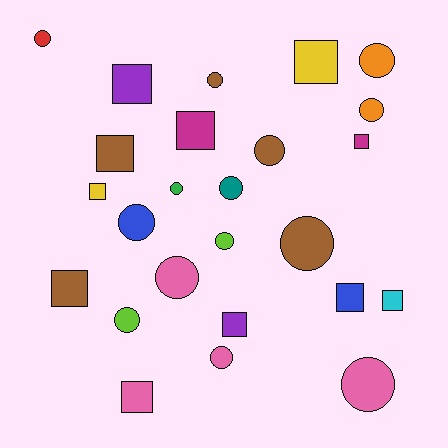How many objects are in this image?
There are 25 objects.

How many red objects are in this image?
There is 1 red object.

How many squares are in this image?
There are 11 squares.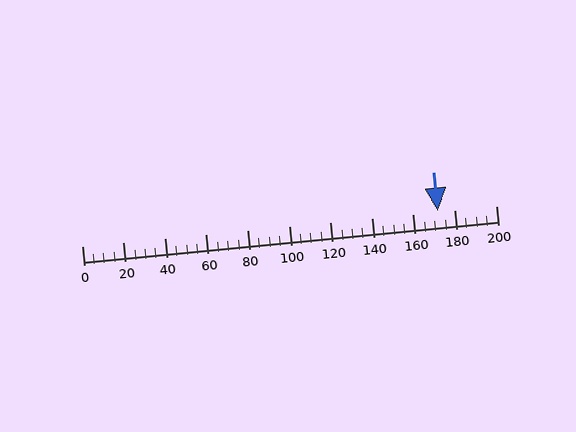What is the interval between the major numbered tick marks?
The major tick marks are spaced 20 units apart.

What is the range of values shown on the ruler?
The ruler shows values from 0 to 200.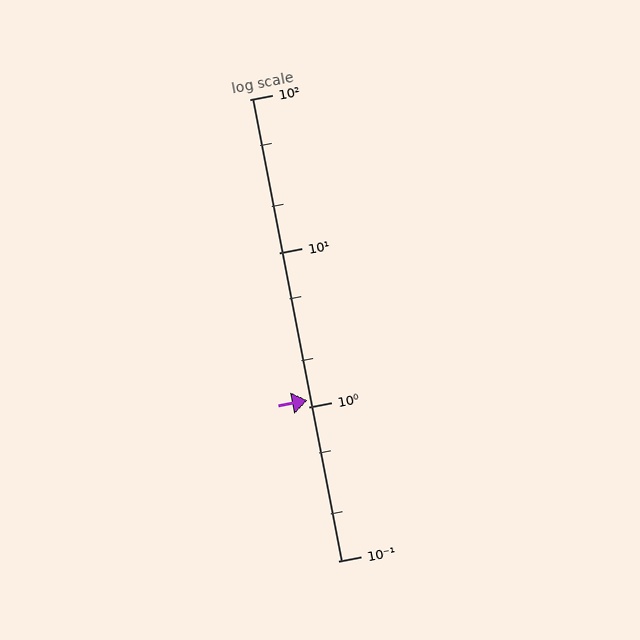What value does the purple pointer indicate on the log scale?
The pointer indicates approximately 1.1.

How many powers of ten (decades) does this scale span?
The scale spans 3 decades, from 0.1 to 100.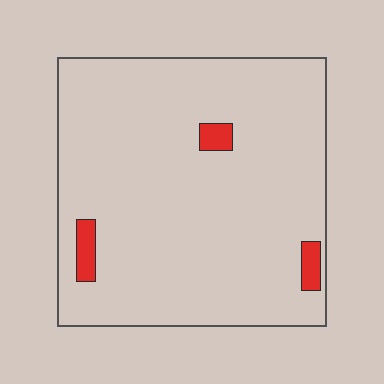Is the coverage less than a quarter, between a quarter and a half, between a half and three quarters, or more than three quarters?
Less than a quarter.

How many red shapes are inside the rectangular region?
3.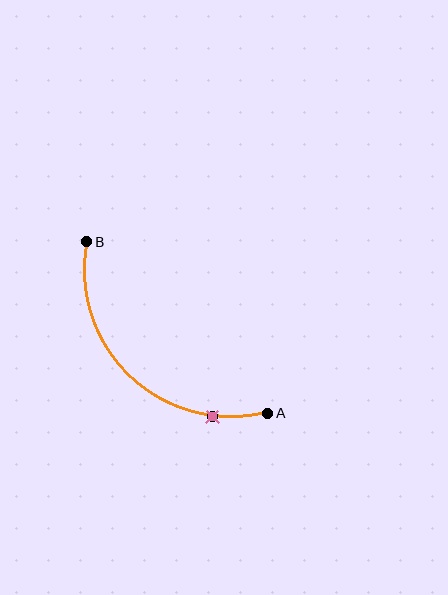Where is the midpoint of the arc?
The arc midpoint is the point on the curve farthest from the straight line joining A and B. It sits below and to the left of that line.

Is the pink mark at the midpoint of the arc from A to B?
No. The pink mark lies on the arc but is closer to endpoint A. The arc midpoint would be at the point on the curve equidistant along the arc from both A and B.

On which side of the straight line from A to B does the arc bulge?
The arc bulges below and to the left of the straight line connecting A and B.